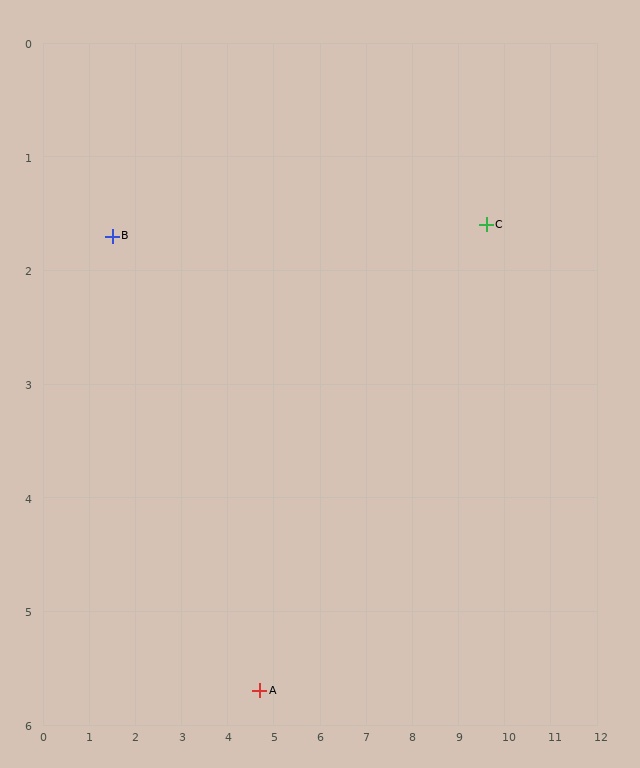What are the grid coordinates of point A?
Point A is at approximately (4.7, 5.7).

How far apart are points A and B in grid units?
Points A and B are about 5.1 grid units apart.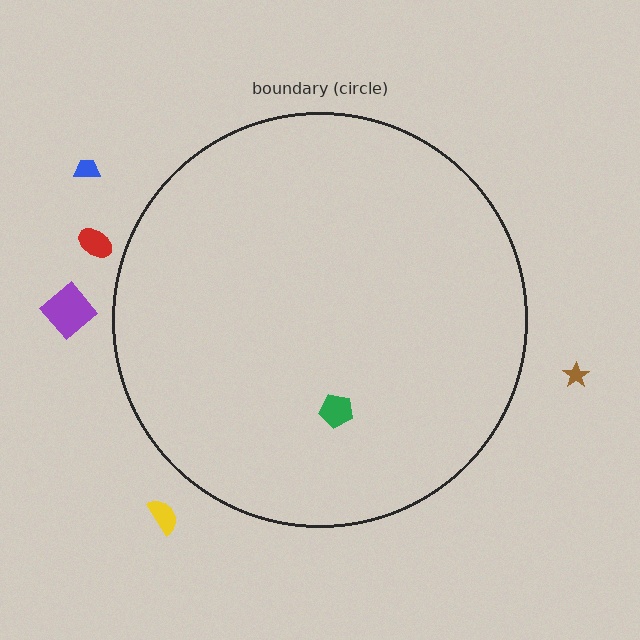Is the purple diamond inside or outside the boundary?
Outside.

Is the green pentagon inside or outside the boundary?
Inside.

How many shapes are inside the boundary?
1 inside, 5 outside.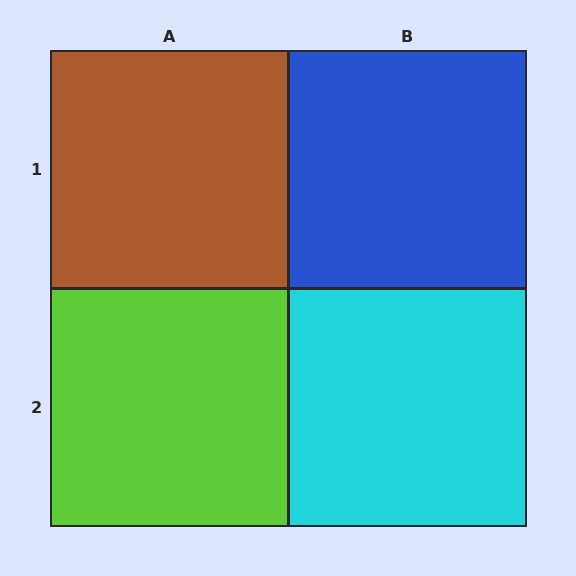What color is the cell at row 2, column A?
Lime.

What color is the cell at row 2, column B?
Cyan.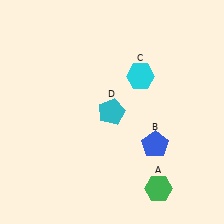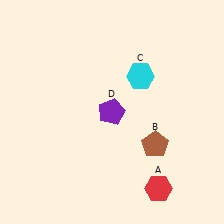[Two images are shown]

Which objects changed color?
A changed from green to red. B changed from blue to brown. D changed from cyan to purple.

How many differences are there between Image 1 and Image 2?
There are 3 differences between the two images.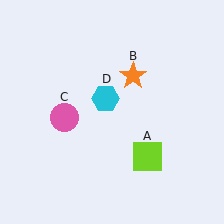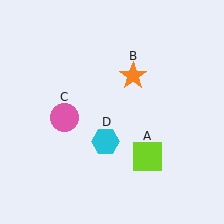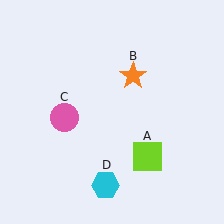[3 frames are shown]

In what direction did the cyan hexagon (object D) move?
The cyan hexagon (object D) moved down.